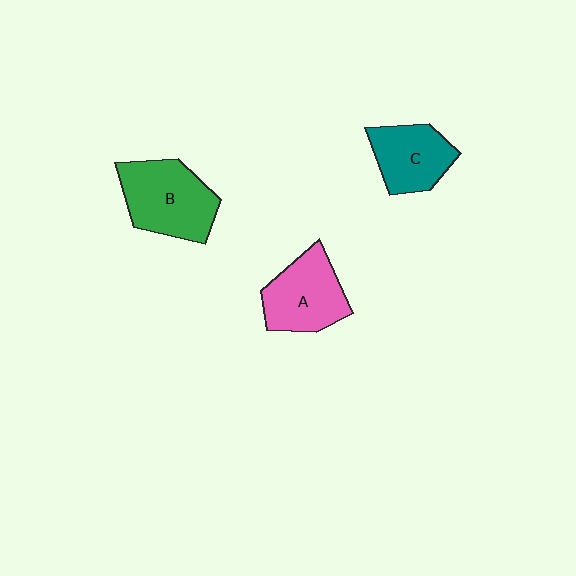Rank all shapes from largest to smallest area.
From largest to smallest: B (green), A (pink), C (teal).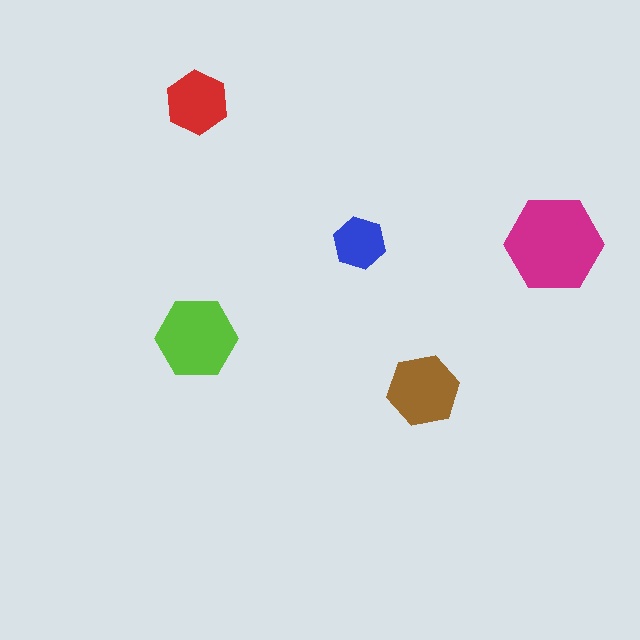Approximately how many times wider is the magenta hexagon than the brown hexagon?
About 1.5 times wider.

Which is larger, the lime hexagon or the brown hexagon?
The lime one.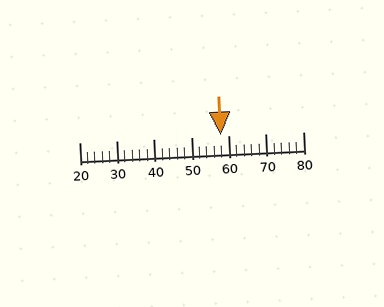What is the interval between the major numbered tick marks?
The major tick marks are spaced 10 units apart.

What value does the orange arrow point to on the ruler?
The orange arrow points to approximately 58.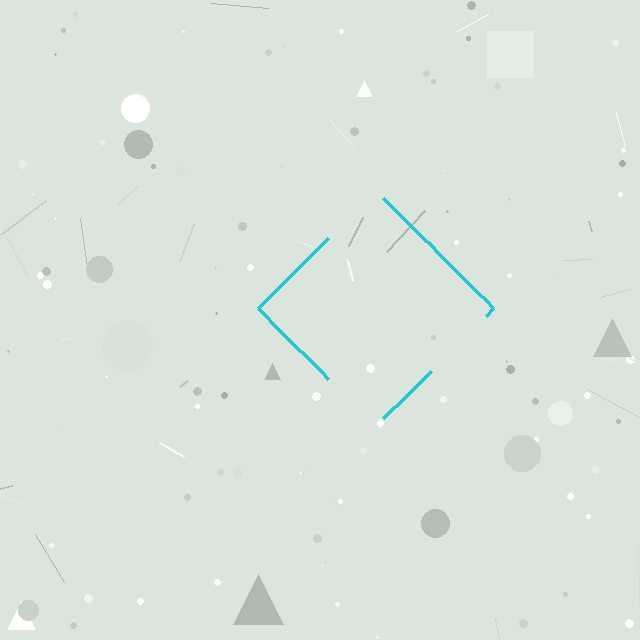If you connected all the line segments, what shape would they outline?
They would outline a diamond.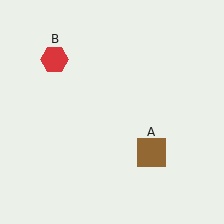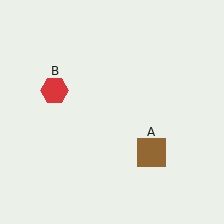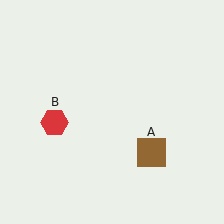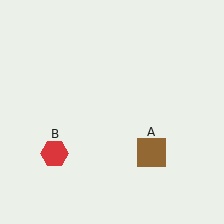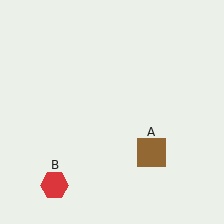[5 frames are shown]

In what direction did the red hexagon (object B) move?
The red hexagon (object B) moved down.